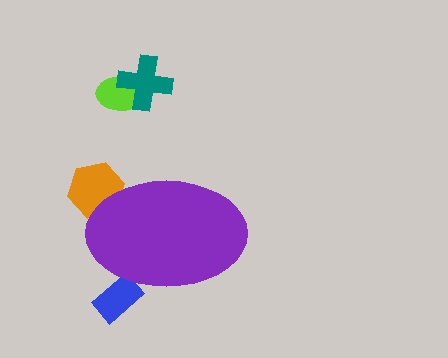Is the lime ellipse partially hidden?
No, the lime ellipse is fully visible.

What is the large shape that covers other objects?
A purple ellipse.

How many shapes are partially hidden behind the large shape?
2 shapes are partially hidden.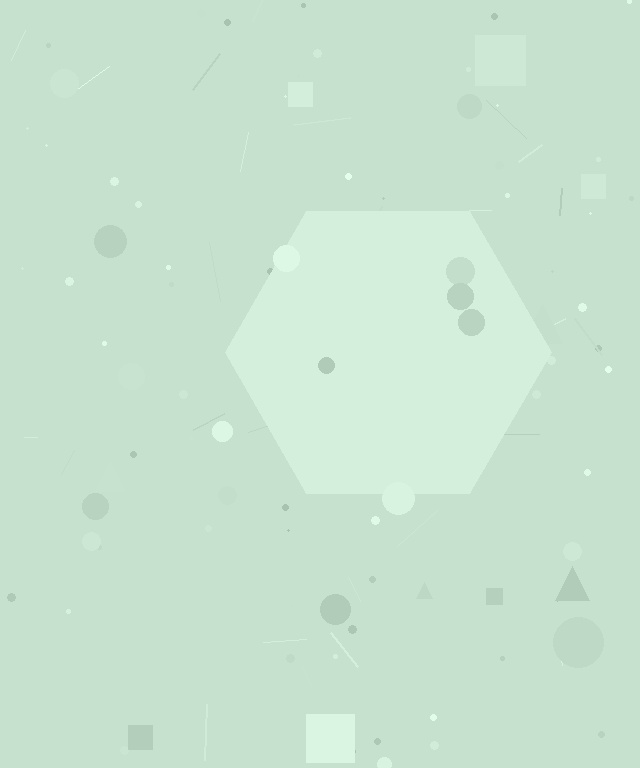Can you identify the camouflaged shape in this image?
The camouflaged shape is a hexagon.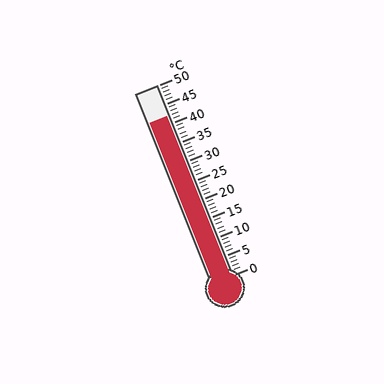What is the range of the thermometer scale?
The thermometer scale ranges from 0°C to 50°C.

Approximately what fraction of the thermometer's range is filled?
The thermometer is filled to approximately 85% of its range.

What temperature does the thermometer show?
The thermometer shows approximately 42°C.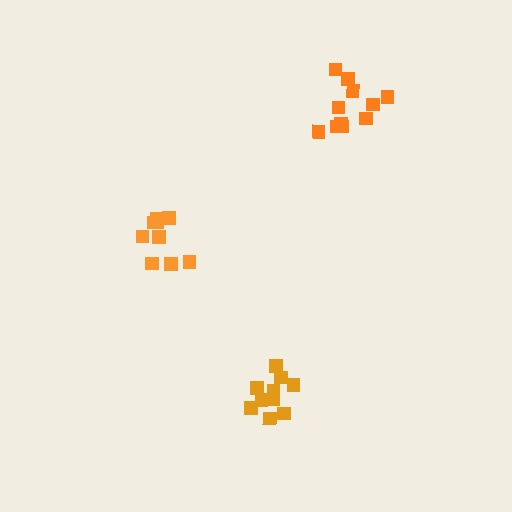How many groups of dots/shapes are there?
There are 3 groups.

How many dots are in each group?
Group 1: 11 dots, Group 2: 10 dots, Group 3: 9 dots (30 total).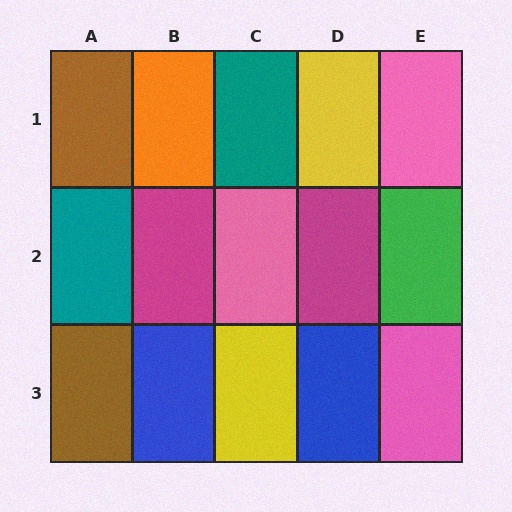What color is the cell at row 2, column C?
Pink.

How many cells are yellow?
2 cells are yellow.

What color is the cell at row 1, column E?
Pink.